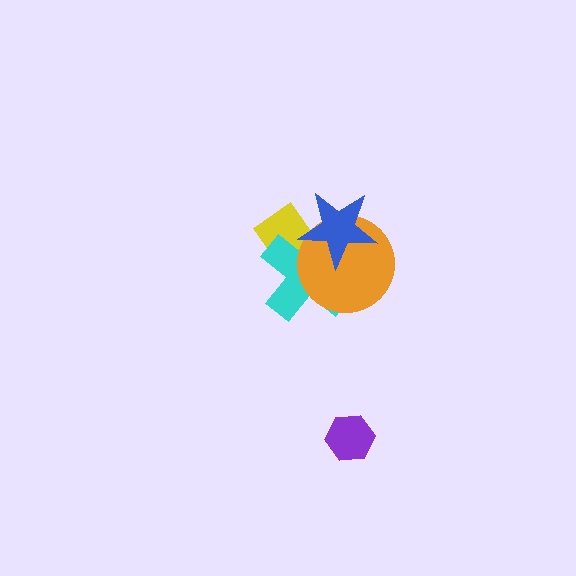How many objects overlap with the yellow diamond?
3 objects overlap with the yellow diamond.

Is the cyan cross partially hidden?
Yes, it is partially covered by another shape.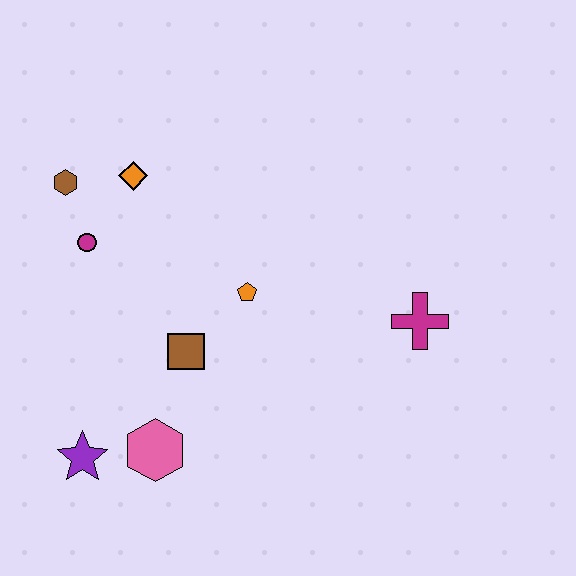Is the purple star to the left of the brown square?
Yes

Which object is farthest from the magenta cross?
The brown hexagon is farthest from the magenta cross.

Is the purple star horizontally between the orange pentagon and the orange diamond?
No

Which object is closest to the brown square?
The orange pentagon is closest to the brown square.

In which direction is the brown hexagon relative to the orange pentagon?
The brown hexagon is to the left of the orange pentagon.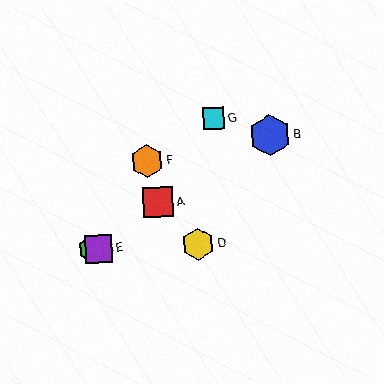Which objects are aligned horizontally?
Objects C, D, E are aligned horizontally.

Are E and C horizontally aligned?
Yes, both are at y≈249.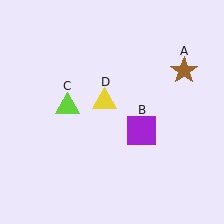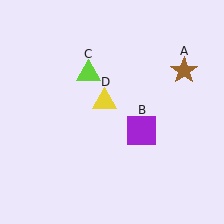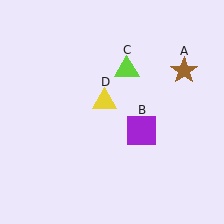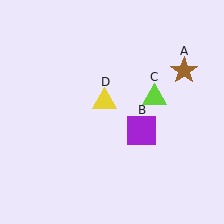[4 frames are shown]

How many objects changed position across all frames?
1 object changed position: lime triangle (object C).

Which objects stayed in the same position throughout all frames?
Brown star (object A) and purple square (object B) and yellow triangle (object D) remained stationary.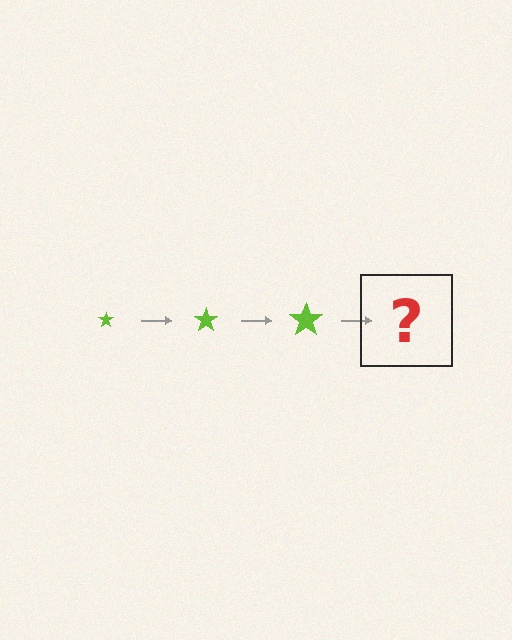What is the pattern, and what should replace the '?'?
The pattern is that the star gets progressively larger each step. The '?' should be a lime star, larger than the previous one.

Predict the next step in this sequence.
The next step is a lime star, larger than the previous one.